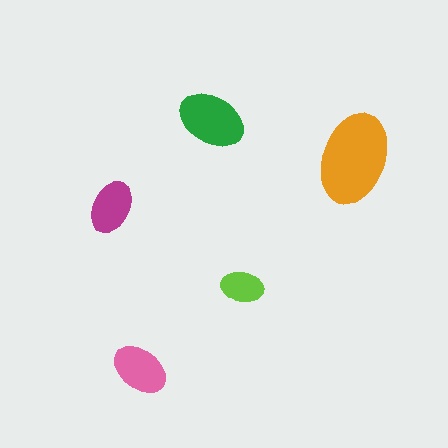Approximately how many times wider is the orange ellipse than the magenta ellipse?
About 1.5 times wider.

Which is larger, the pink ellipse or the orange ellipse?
The orange one.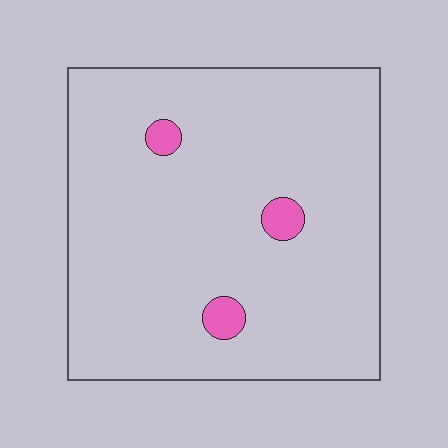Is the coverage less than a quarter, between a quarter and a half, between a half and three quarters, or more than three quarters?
Less than a quarter.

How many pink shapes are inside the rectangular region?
3.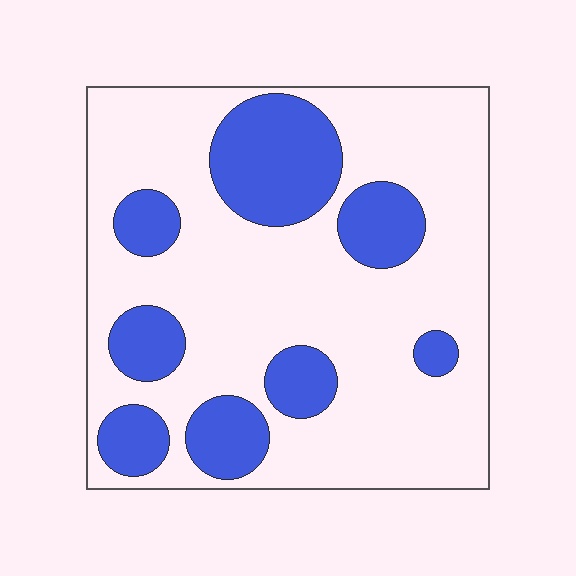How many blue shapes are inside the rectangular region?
8.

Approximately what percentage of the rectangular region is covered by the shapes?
Approximately 25%.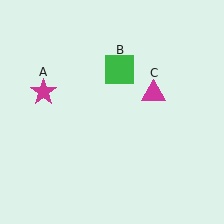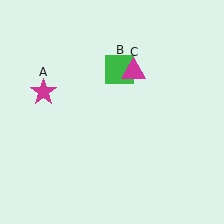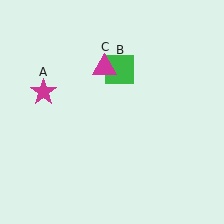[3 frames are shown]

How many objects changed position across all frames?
1 object changed position: magenta triangle (object C).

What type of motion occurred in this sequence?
The magenta triangle (object C) rotated counterclockwise around the center of the scene.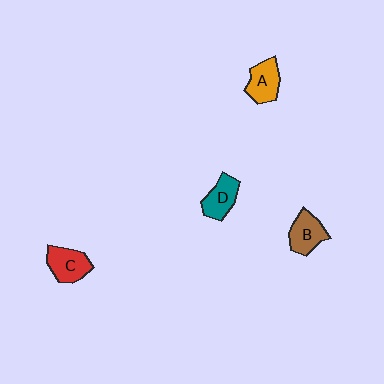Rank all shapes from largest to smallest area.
From largest to smallest: C (red), B (brown), A (orange), D (teal).